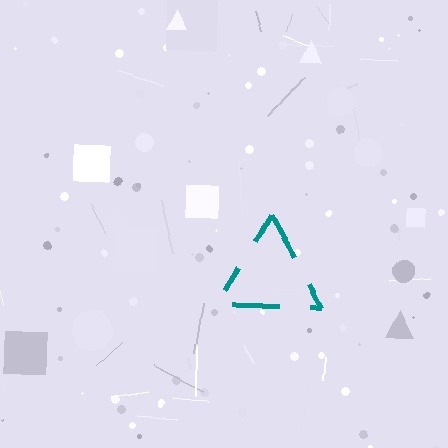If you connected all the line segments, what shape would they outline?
They would outline a triangle.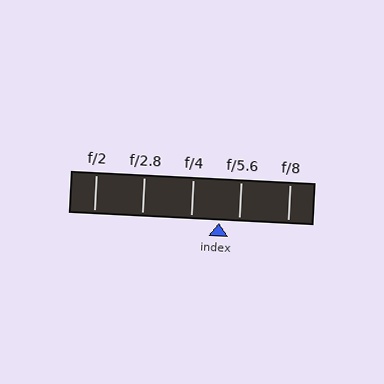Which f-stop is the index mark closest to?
The index mark is closest to f/5.6.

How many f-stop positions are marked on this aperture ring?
There are 5 f-stop positions marked.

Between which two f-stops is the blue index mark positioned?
The index mark is between f/4 and f/5.6.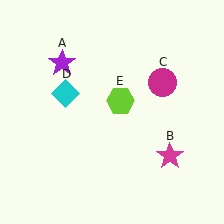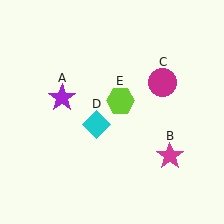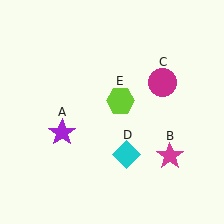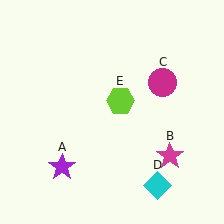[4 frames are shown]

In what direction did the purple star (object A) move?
The purple star (object A) moved down.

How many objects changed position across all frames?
2 objects changed position: purple star (object A), cyan diamond (object D).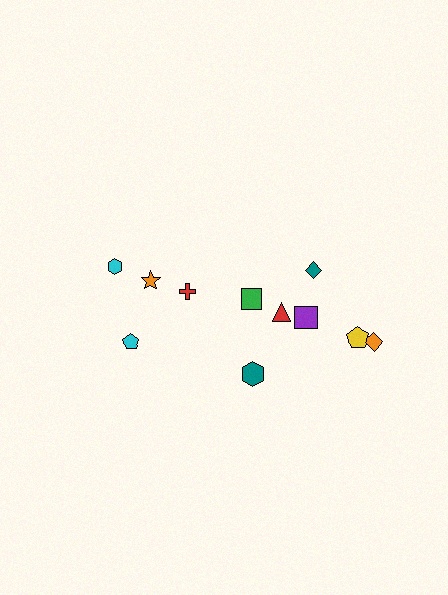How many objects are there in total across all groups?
There are 11 objects.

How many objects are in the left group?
There are 4 objects.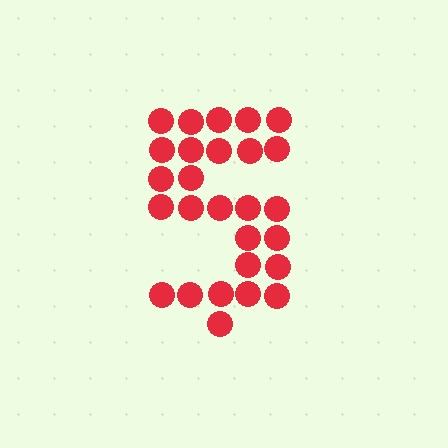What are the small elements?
The small elements are circles.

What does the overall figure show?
The overall figure shows the digit 5.